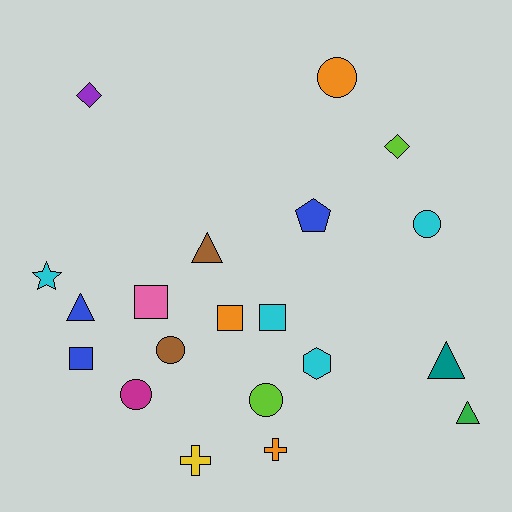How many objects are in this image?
There are 20 objects.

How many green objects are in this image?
There is 1 green object.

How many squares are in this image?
There are 4 squares.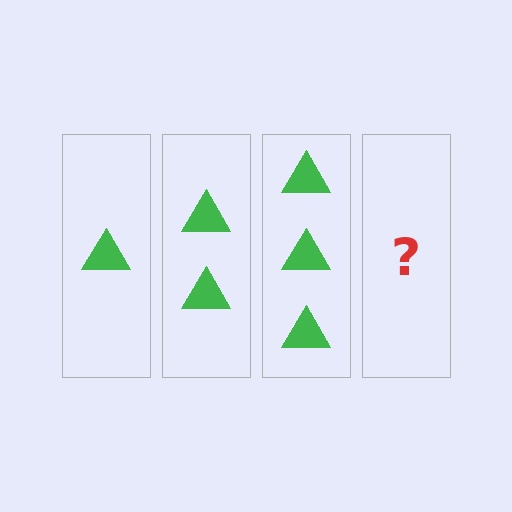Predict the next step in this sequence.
The next step is 4 triangles.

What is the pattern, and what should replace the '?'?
The pattern is that each step adds one more triangle. The '?' should be 4 triangles.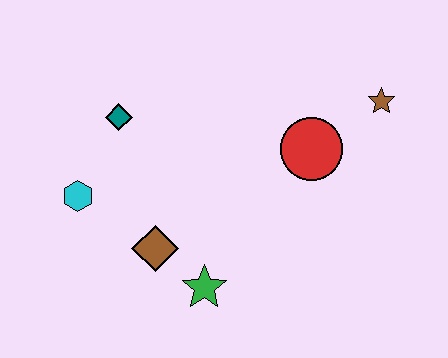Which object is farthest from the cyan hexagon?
The brown star is farthest from the cyan hexagon.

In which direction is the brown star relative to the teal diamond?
The brown star is to the right of the teal diamond.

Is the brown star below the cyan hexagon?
No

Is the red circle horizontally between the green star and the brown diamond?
No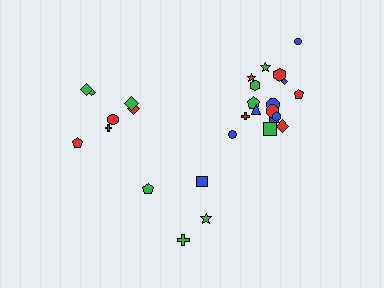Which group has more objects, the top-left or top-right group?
The top-right group.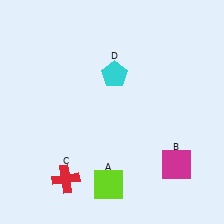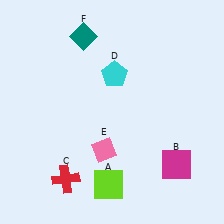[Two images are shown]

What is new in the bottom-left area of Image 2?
A pink diamond (E) was added in the bottom-left area of Image 2.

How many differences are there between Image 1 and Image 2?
There are 2 differences between the two images.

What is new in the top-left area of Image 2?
A teal diamond (F) was added in the top-left area of Image 2.